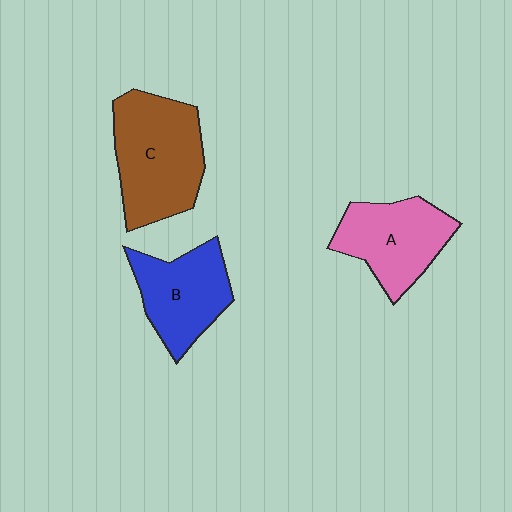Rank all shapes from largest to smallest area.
From largest to smallest: C (brown), A (pink), B (blue).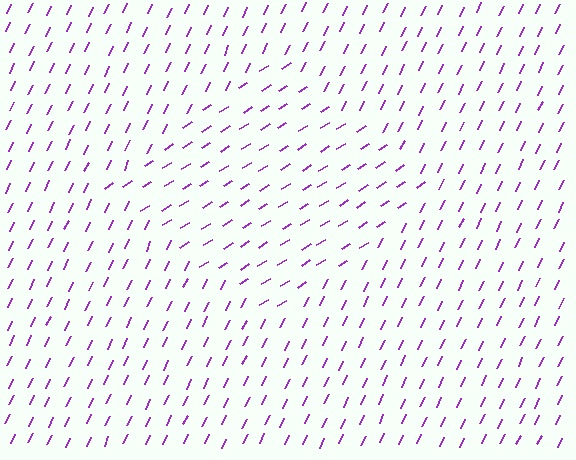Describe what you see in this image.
The image is filled with small purple line segments. A diamond region in the image has lines oriented differently from the surrounding lines, creating a visible texture boundary.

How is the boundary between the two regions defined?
The boundary is defined purely by a change in line orientation (approximately 32 degrees difference). All lines are the same color and thickness.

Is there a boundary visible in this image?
Yes, there is a texture boundary formed by a change in line orientation.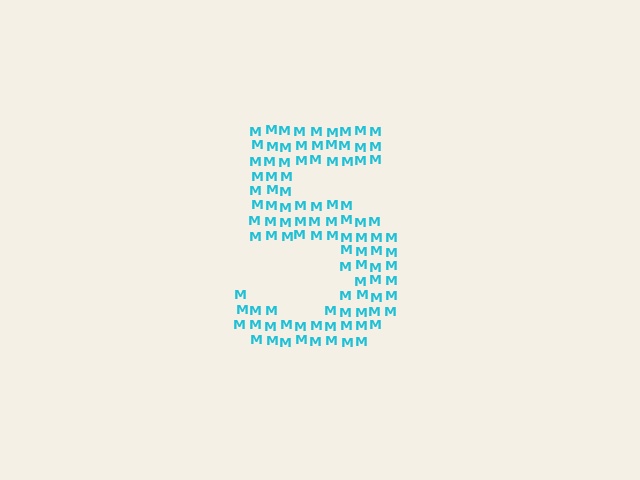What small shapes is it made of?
It is made of small letter M's.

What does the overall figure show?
The overall figure shows the digit 5.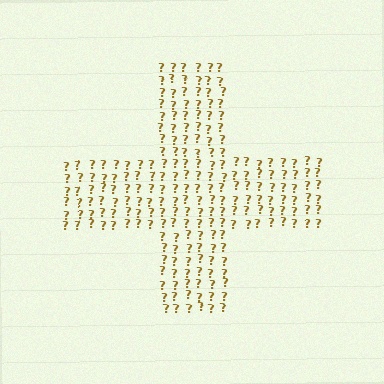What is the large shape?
The large shape is a cross.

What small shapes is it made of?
It is made of small question marks.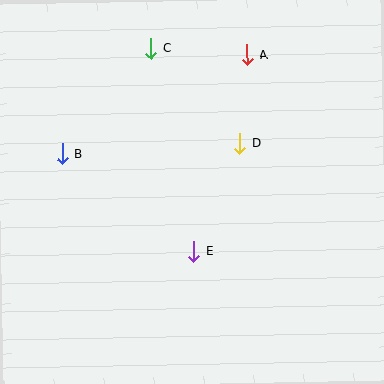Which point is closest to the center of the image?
Point E at (194, 251) is closest to the center.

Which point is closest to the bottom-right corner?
Point E is closest to the bottom-right corner.